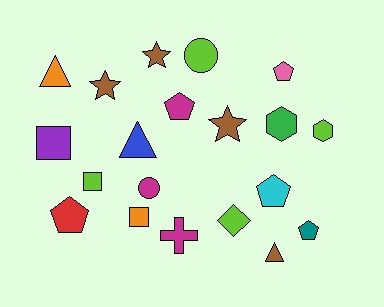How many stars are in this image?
There are 3 stars.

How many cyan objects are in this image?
There is 1 cyan object.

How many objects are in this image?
There are 20 objects.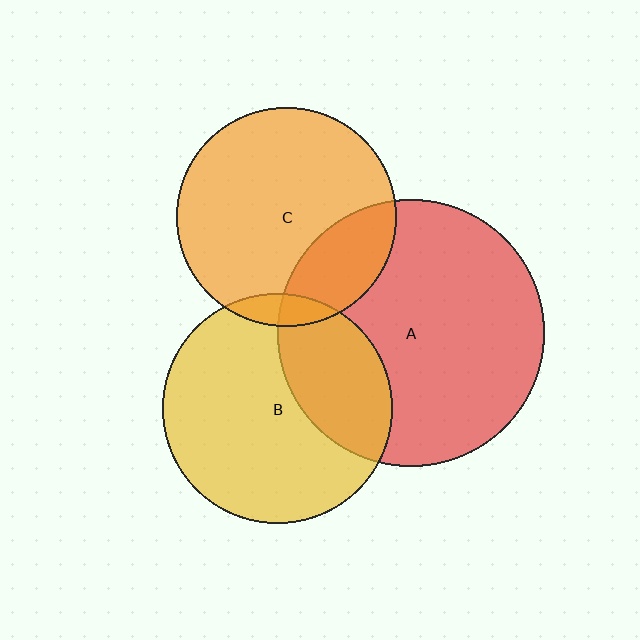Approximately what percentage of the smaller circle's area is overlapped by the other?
Approximately 25%.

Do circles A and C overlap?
Yes.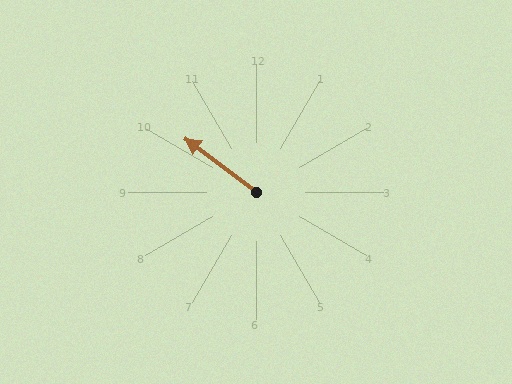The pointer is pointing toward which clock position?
Roughly 10 o'clock.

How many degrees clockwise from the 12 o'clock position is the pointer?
Approximately 307 degrees.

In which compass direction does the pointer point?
Northwest.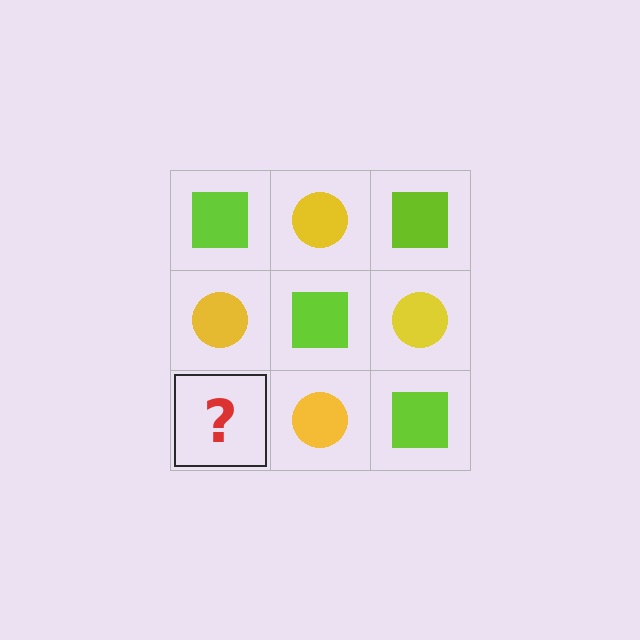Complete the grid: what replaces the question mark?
The question mark should be replaced with a lime square.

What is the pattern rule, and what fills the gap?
The rule is that it alternates lime square and yellow circle in a checkerboard pattern. The gap should be filled with a lime square.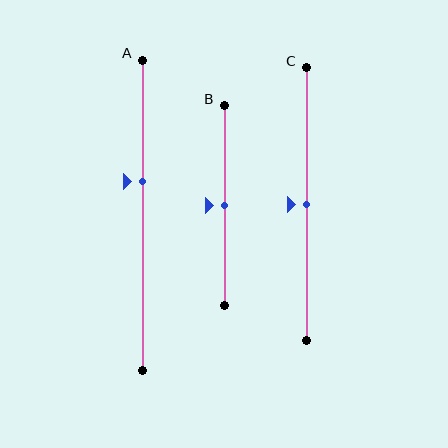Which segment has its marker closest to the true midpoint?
Segment B has its marker closest to the true midpoint.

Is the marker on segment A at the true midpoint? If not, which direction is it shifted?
No, the marker on segment A is shifted upward by about 11% of the segment length.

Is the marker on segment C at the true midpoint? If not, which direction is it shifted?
Yes, the marker on segment C is at the true midpoint.